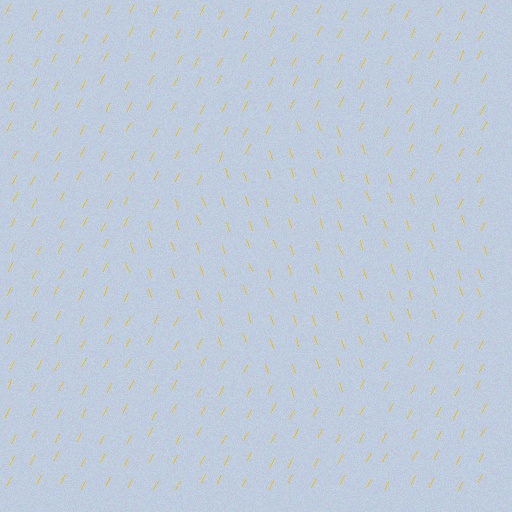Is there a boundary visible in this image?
Yes, there is a texture boundary formed by a change in line orientation.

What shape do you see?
I see a diamond.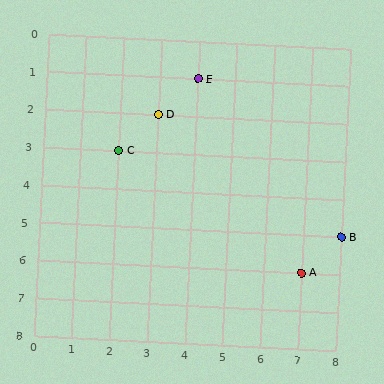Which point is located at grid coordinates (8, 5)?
Point B is at (8, 5).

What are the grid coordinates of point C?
Point C is at grid coordinates (2, 3).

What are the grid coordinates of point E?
Point E is at grid coordinates (4, 1).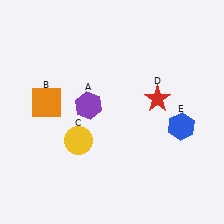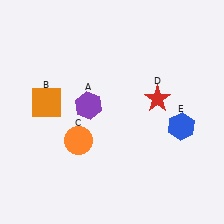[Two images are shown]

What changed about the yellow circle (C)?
In Image 1, C is yellow. In Image 2, it changed to orange.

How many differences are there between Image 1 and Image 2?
There is 1 difference between the two images.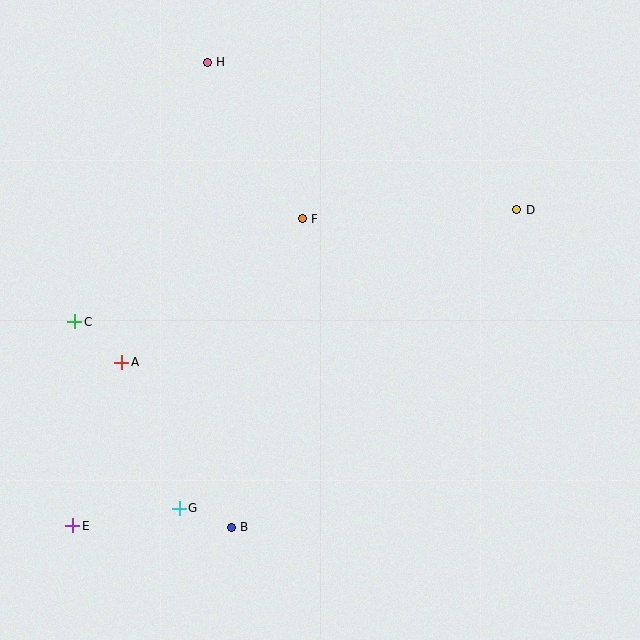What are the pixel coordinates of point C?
Point C is at (75, 322).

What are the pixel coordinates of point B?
Point B is at (231, 527).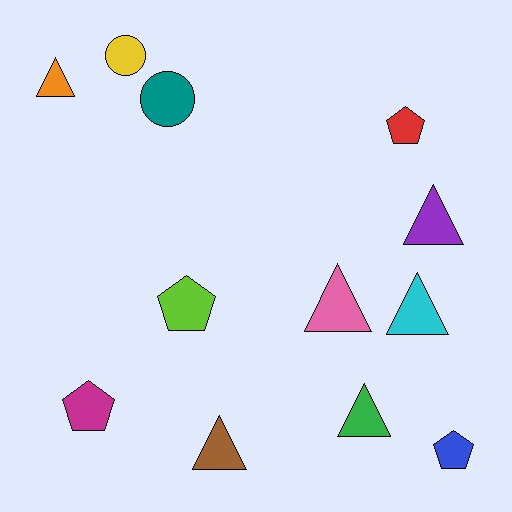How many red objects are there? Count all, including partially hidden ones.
There is 1 red object.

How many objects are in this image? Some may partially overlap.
There are 12 objects.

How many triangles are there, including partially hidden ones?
There are 6 triangles.